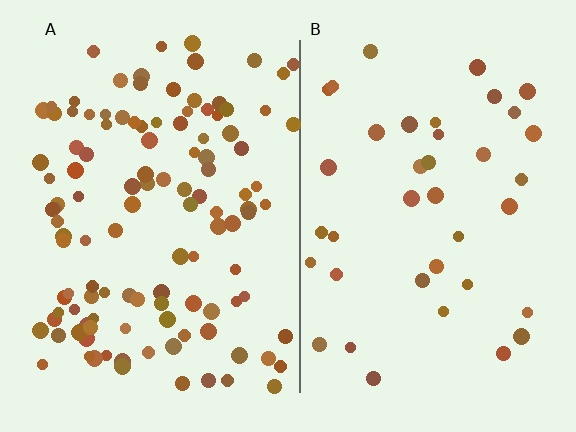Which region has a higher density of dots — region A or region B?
A (the left).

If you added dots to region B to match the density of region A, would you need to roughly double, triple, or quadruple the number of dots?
Approximately triple.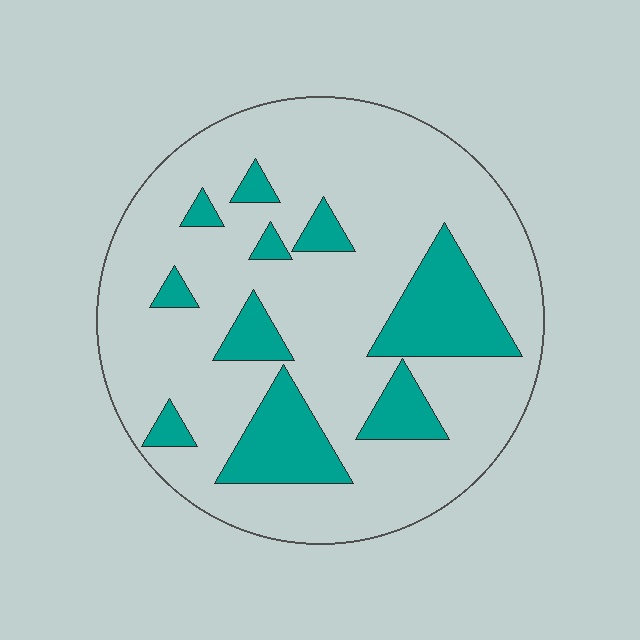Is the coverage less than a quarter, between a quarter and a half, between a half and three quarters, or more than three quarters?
Less than a quarter.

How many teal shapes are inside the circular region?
10.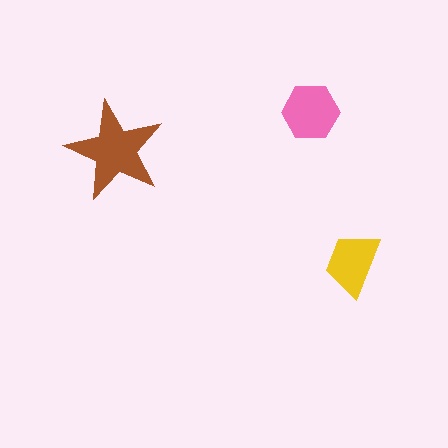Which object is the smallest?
The yellow trapezoid.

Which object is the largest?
The brown star.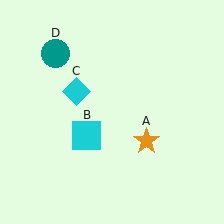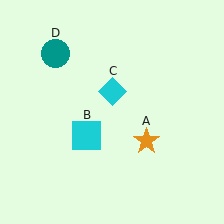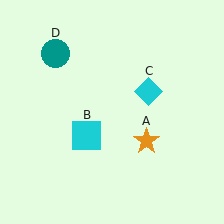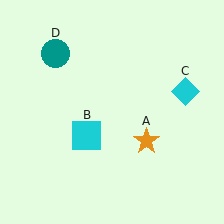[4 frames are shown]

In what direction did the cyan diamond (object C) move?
The cyan diamond (object C) moved right.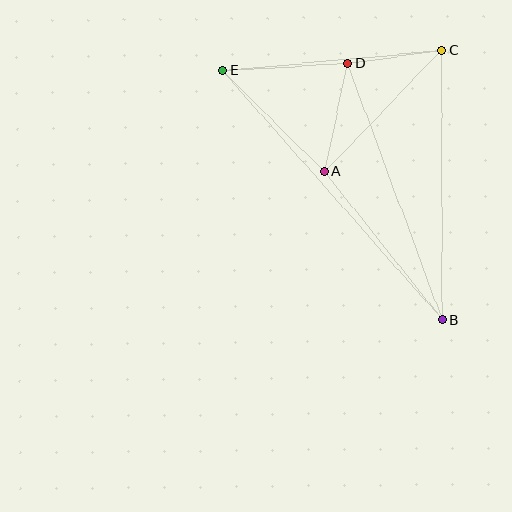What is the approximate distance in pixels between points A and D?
The distance between A and D is approximately 111 pixels.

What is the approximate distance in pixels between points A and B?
The distance between A and B is approximately 190 pixels.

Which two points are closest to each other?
Points C and D are closest to each other.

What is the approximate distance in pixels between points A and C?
The distance between A and C is approximately 169 pixels.